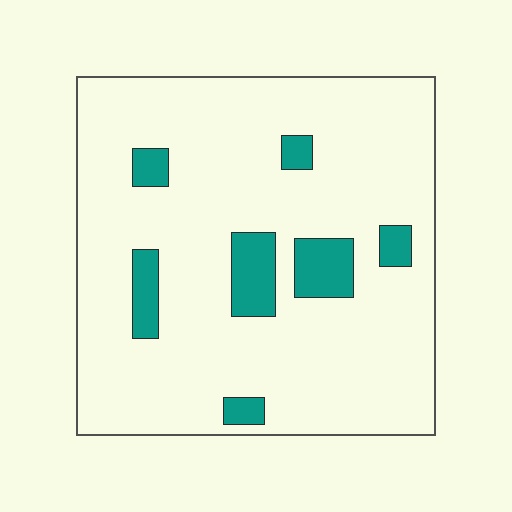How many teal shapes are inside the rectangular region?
7.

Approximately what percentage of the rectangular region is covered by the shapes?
Approximately 10%.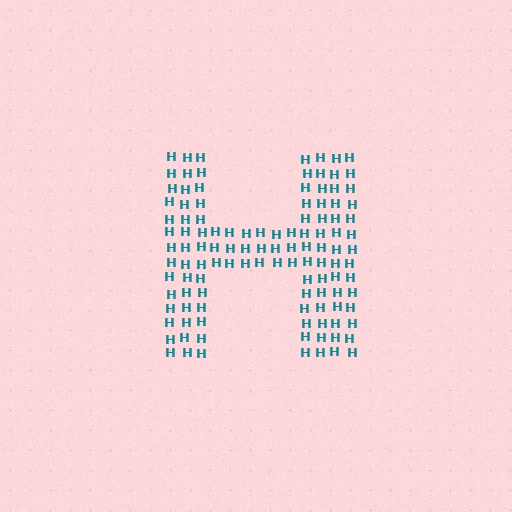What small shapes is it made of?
It is made of small letter H's.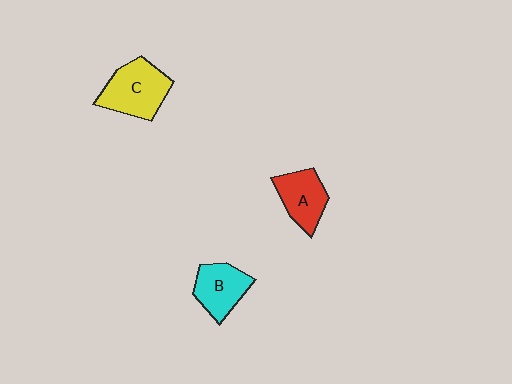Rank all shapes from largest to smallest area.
From largest to smallest: C (yellow), B (cyan), A (red).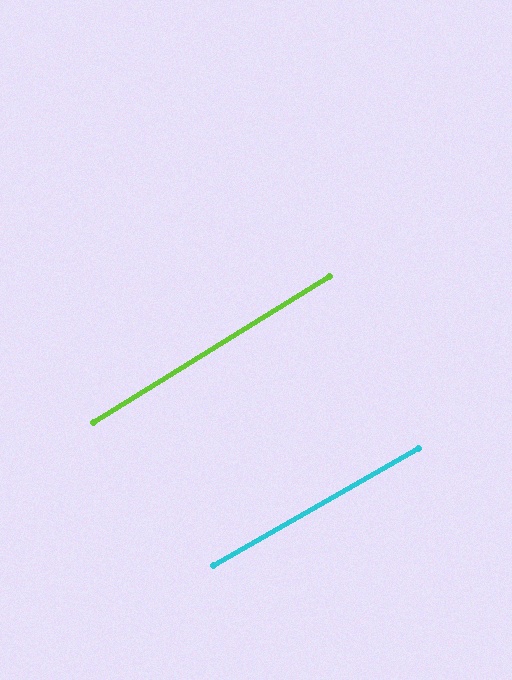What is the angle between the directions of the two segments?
Approximately 2 degrees.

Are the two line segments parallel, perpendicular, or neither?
Parallel — their directions differ by only 1.9°.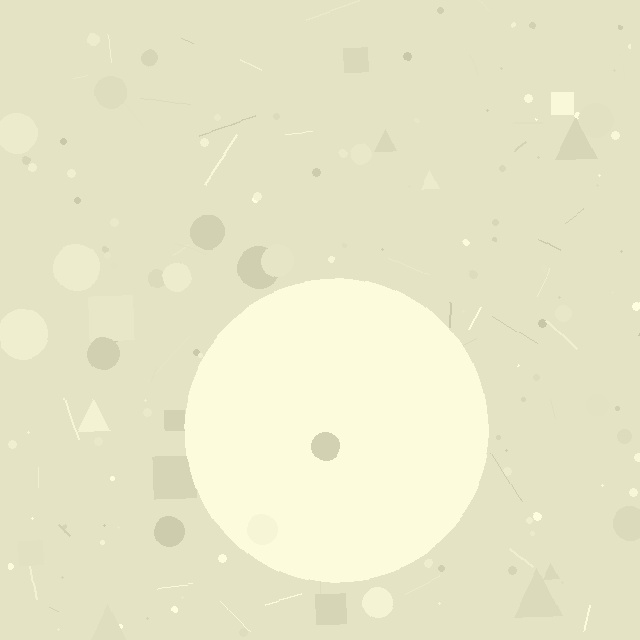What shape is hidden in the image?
A circle is hidden in the image.